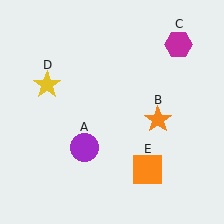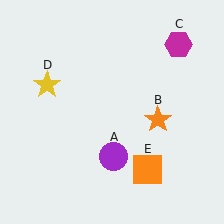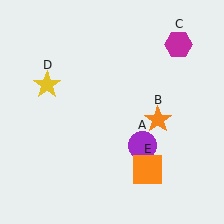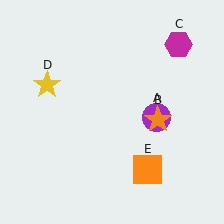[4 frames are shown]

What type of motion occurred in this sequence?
The purple circle (object A) rotated counterclockwise around the center of the scene.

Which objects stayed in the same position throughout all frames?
Orange star (object B) and magenta hexagon (object C) and yellow star (object D) and orange square (object E) remained stationary.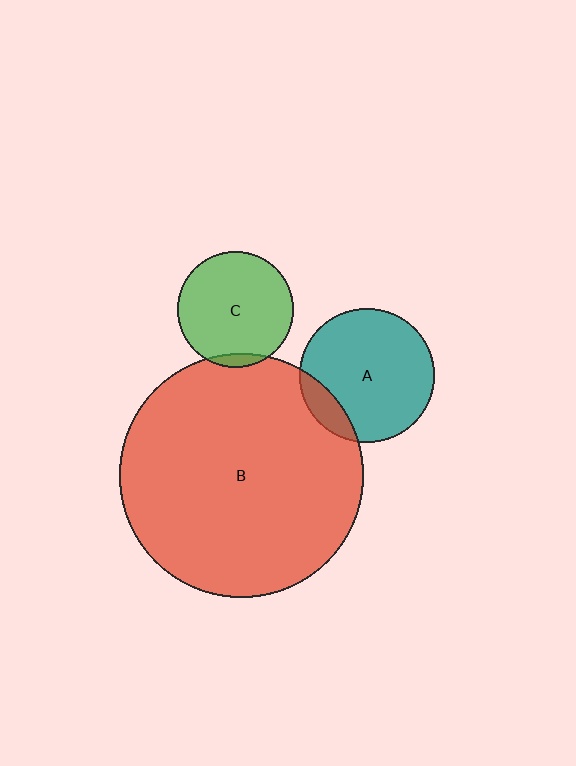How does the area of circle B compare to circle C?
Approximately 4.4 times.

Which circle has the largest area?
Circle B (red).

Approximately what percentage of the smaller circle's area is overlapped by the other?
Approximately 15%.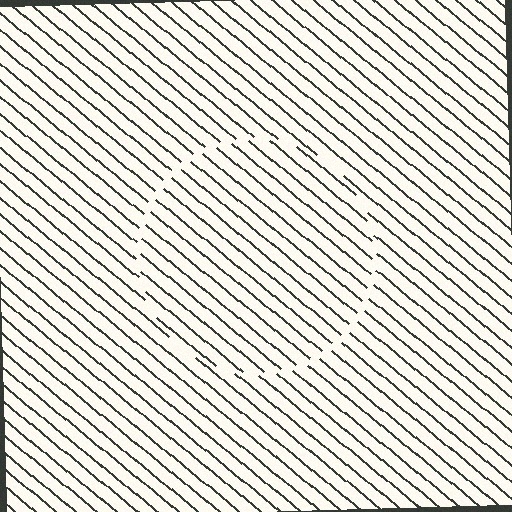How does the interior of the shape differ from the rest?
The interior of the shape contains the same grating, shifted by half a period — the contour is defined by the phase discontinuity where line-ends from the inner and outer gratings abut.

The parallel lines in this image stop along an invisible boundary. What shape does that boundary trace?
An illusory circle. The interior of the shape contains the same grating, shifted by half a period — the contour is defined by the phase discontinuity where line-ends from the inner and outer gratings abut.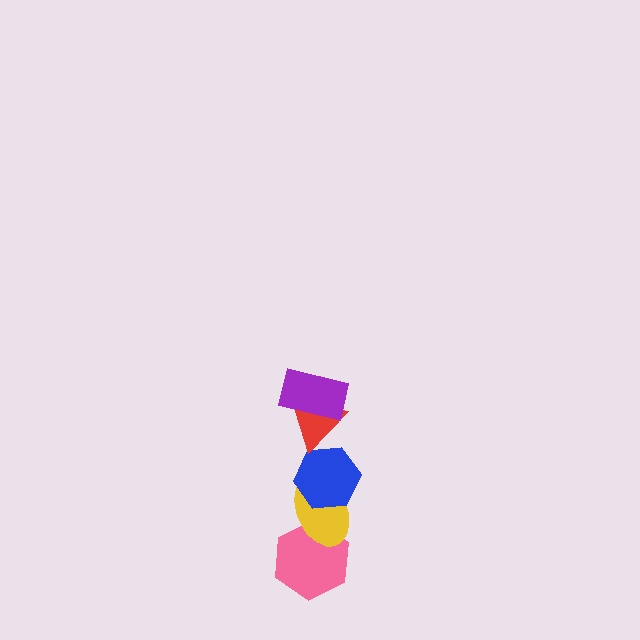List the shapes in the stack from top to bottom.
From top to bottom: the purple rectangle, the red triangle, the blue hexagon, the yellow ellipse, the pink hexagon.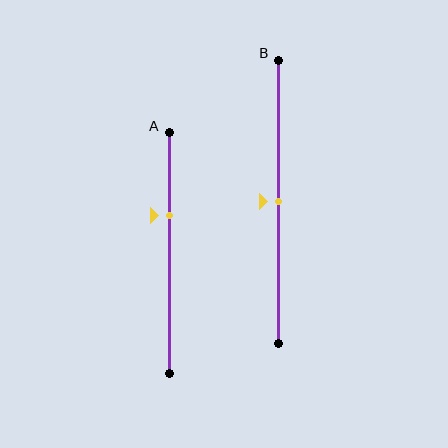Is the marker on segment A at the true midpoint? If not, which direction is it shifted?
No, the marker on segment A is shifted upward by about 16% of the segment length.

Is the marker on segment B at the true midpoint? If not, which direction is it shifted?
Yes, the marker on segment B is at the true midpoint.